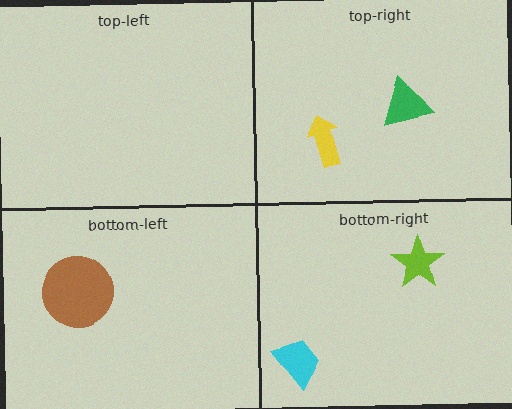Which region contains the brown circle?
The bottom-left region.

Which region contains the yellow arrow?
The top-right region.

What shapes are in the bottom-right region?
The cyan trapezoid, the lime star.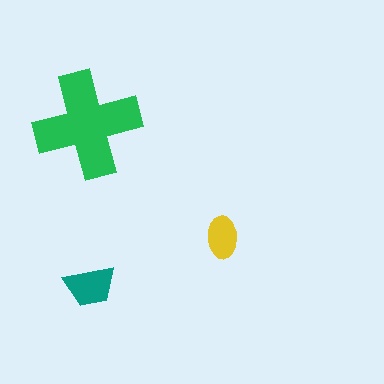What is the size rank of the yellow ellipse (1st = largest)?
3rd.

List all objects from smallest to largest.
The yellow ellipse, the teal trapezoid, the green cross.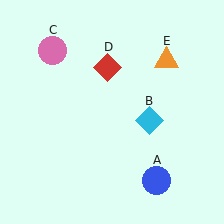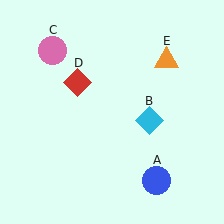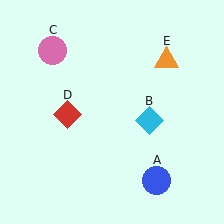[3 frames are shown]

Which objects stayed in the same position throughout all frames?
Blue circle (object A) and cyan diamond (object B) and pink circle (object C) and orange triangle (object E) remained stationary.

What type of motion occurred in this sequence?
The red diamond (object D) rotated counterclockwise around the center of the scene.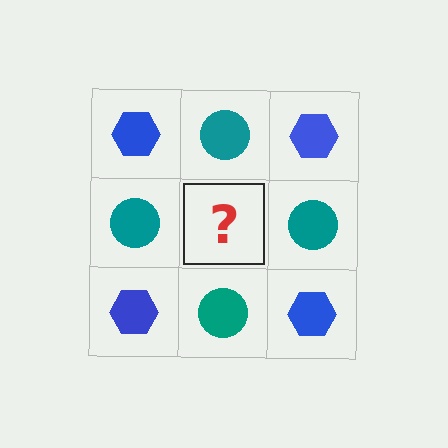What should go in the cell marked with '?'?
The missing cell should contain a blue hexagon.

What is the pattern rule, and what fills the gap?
The rule is that it alternates blue hexagon and teal circle in a checkerboard pattern. The gap should be filled with a blue hexagon.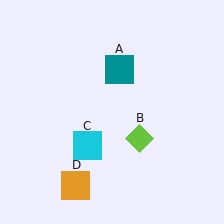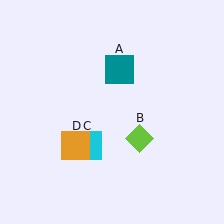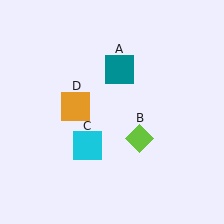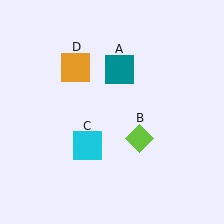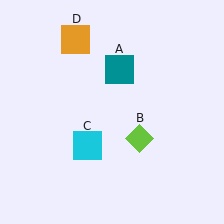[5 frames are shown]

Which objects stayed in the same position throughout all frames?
Teal square (object A) and lime diamond (object B) and cyan square (object C) remained stationary.